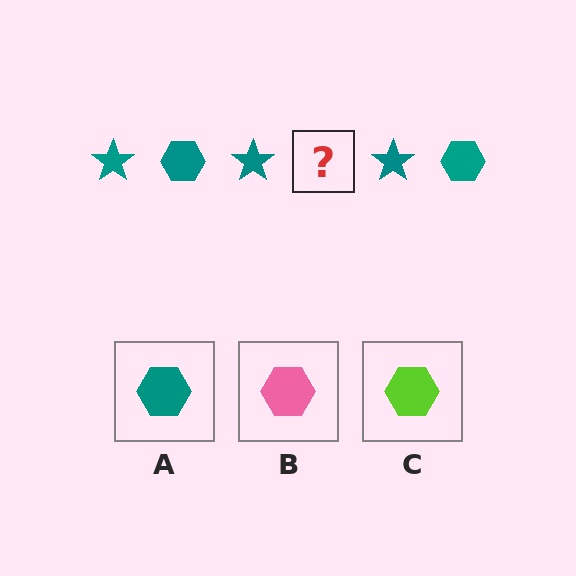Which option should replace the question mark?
Option A.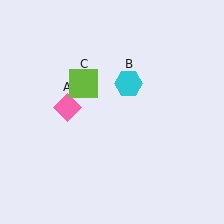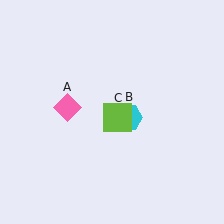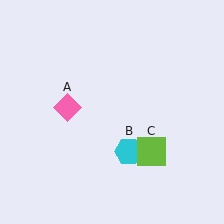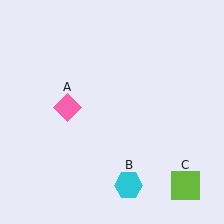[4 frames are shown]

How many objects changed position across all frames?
2 objects changed position: cyan hexagon (object B), lime square (object C).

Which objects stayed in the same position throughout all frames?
Pink diamond (object A) remained stationary.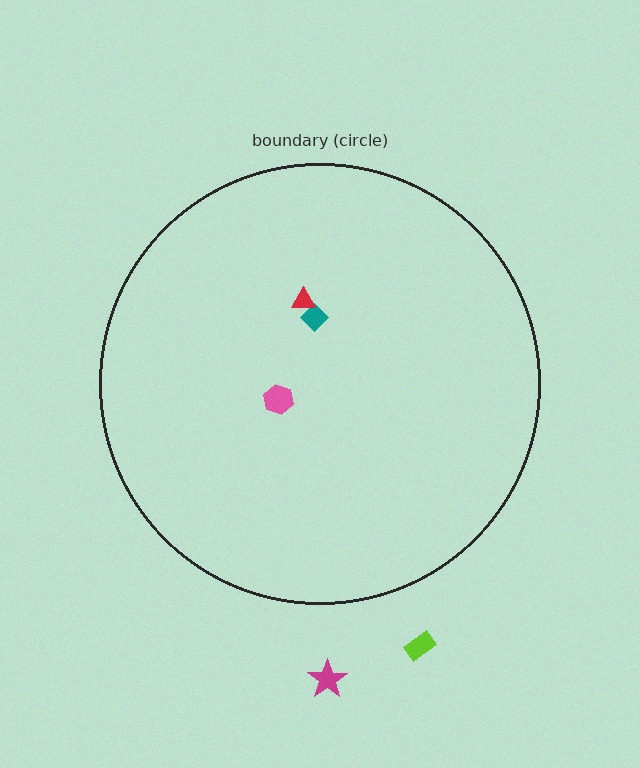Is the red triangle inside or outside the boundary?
Inside.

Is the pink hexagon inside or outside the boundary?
Inside.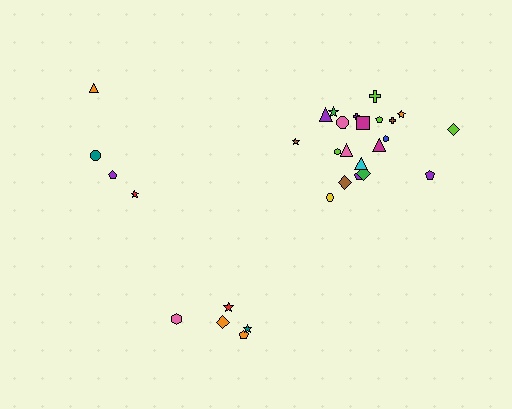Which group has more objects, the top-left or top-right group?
The top-right group.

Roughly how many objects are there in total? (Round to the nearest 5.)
Roughly 30 objects in total.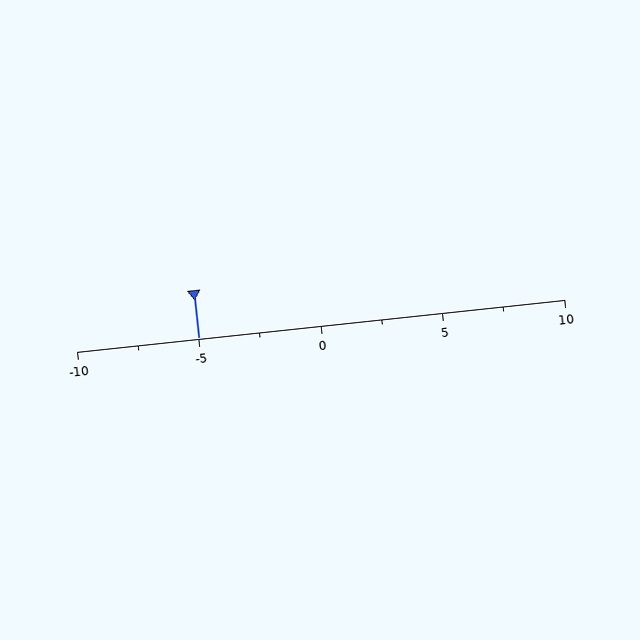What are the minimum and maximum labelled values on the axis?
The axis runs from -10 to 10.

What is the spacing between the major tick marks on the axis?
The major ticks are spaced 5 apart.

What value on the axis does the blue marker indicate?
The marker indicates approximately -5.